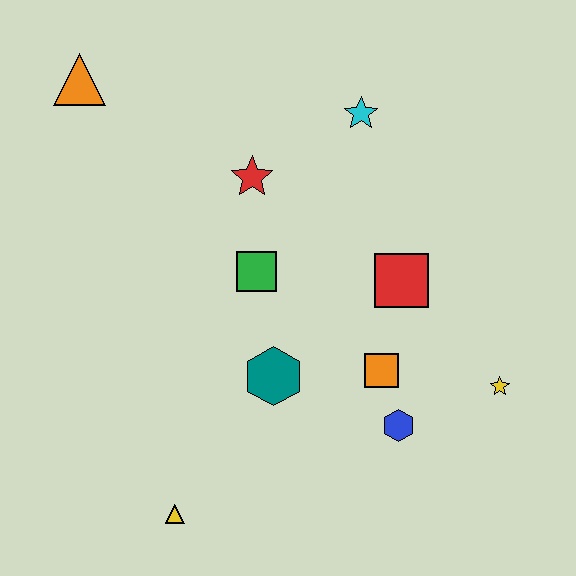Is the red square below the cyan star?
Yes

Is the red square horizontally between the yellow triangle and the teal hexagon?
No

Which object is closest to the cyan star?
The red star is closest to the cyan star.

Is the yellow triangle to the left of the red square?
Yes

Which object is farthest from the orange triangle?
The yellow star is farthest from the orange triangle.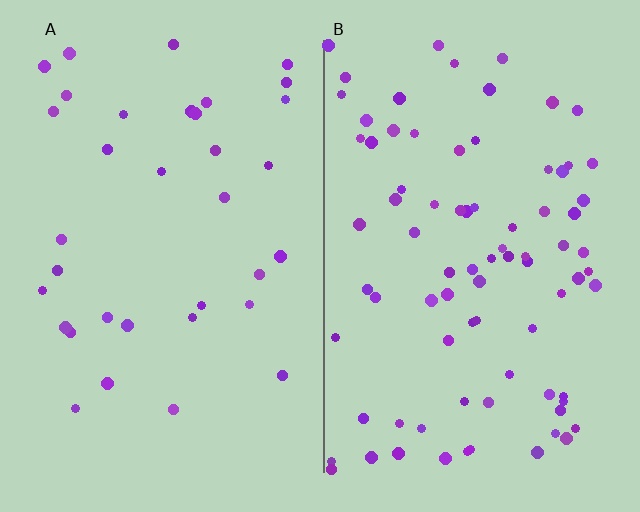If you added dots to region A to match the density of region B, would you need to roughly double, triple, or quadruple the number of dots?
Approximately double.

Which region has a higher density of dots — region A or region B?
B (the right).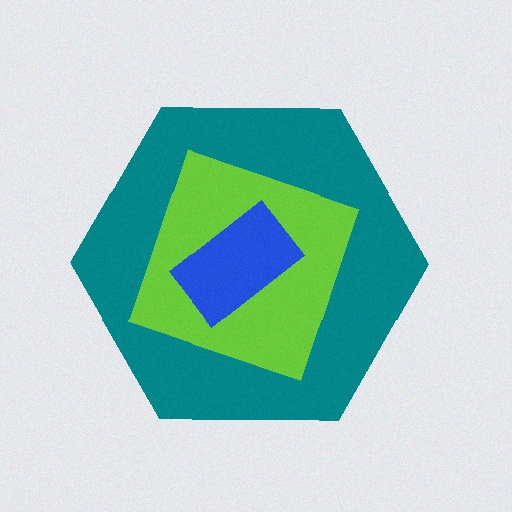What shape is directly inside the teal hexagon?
The lime square.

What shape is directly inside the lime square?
The blue rectangle.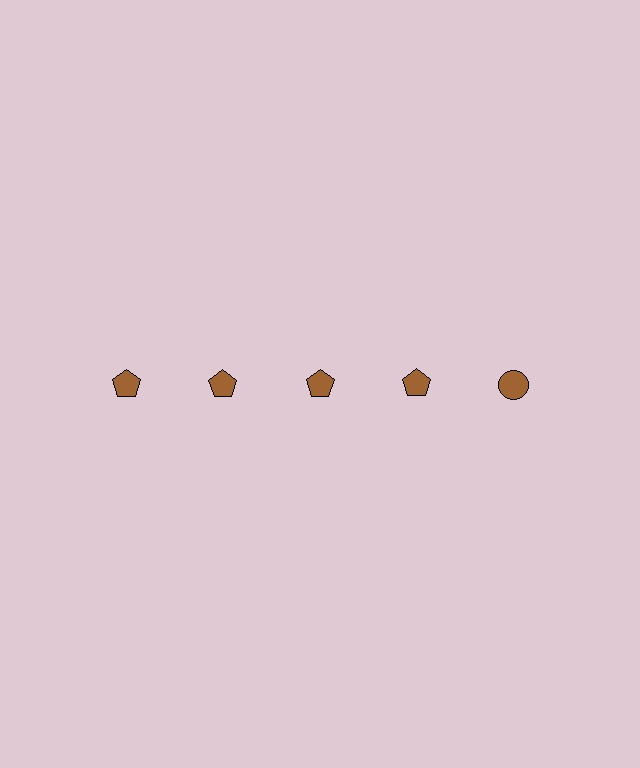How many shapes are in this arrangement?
There are 5 shapes arranged in a grid pattern.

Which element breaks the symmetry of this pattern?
The brown circle in the top row, rightmost column breaks the symmetry. All other shapes are brown pentagons.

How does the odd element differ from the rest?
It has a different shape: circle instead of pentagon.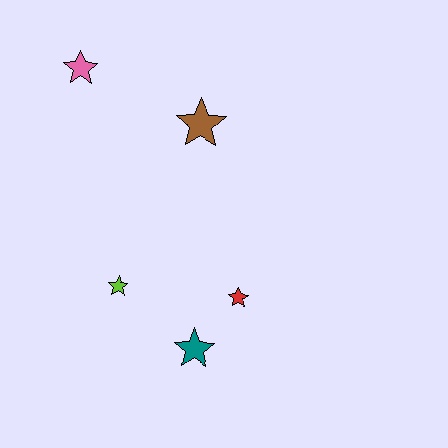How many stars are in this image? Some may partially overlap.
There are 5 stars.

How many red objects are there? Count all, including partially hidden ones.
There is 1 red object.